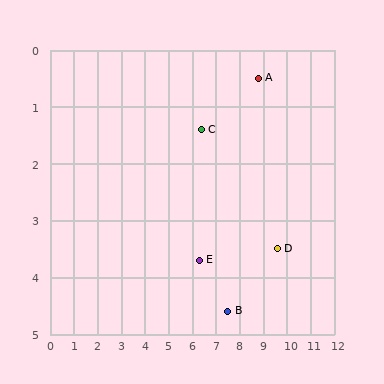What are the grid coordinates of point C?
Point C is at approximately (6.4, 1.4).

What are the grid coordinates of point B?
Point B is at approximately (7.5, 4.6).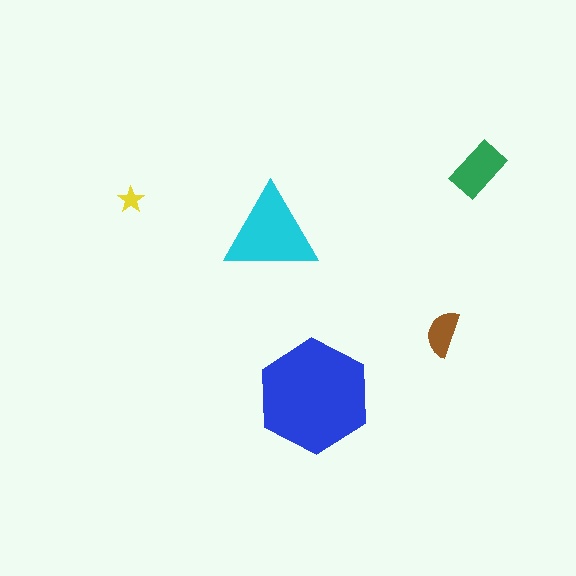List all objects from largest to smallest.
The blue hexagon, the cyan triangle, the green rectangle, the brown semicircle, the yellow star.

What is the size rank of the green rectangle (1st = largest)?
3rd.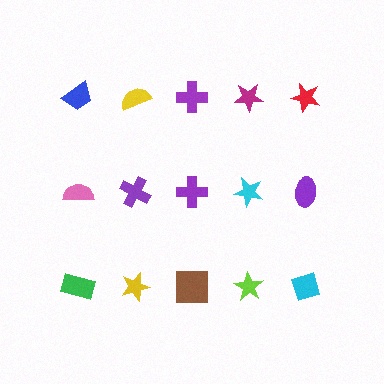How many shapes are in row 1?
5 shapes.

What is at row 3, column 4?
A lime star.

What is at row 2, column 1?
A pink semicircle.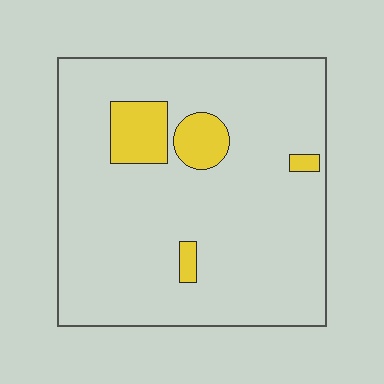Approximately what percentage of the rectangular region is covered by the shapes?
Approximately 10%.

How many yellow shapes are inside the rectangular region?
4.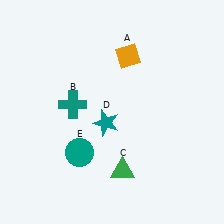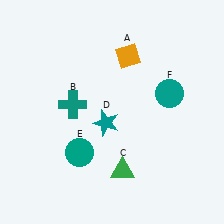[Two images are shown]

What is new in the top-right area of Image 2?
A teal circle (F) was added in the top-right area of Image 2.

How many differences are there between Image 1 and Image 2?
There is 1 difference between the two images.